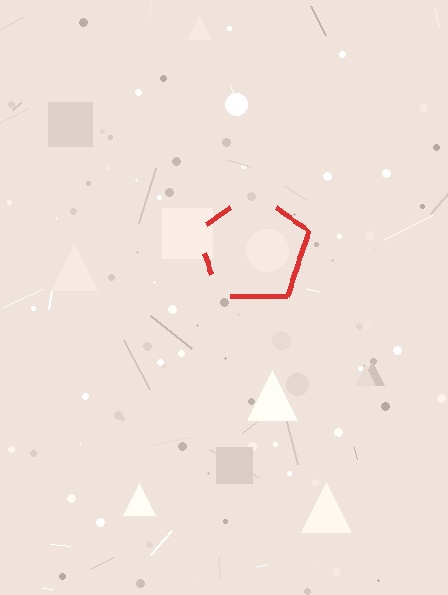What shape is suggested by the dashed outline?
The dashed outline suggests a pentagon.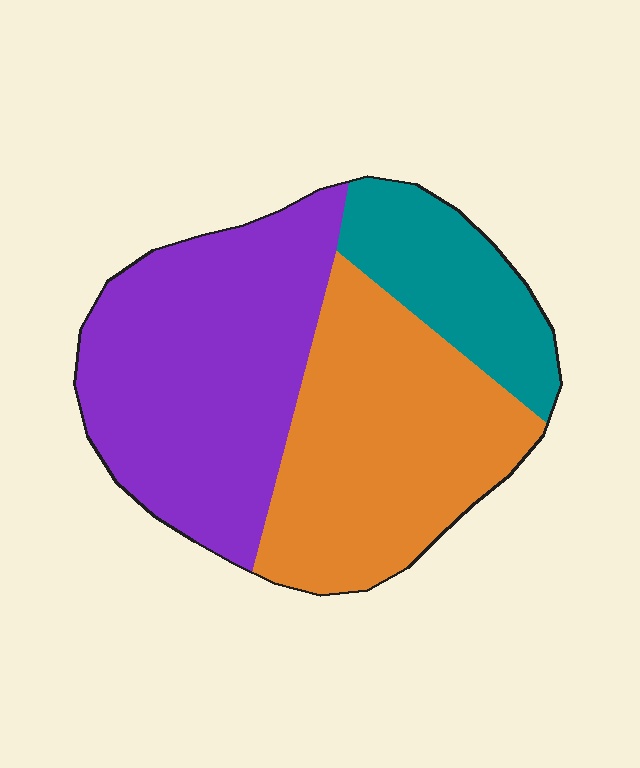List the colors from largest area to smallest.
From largest to smallest: purple, orange, teal.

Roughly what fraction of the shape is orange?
Orange covers around 40% of the shape.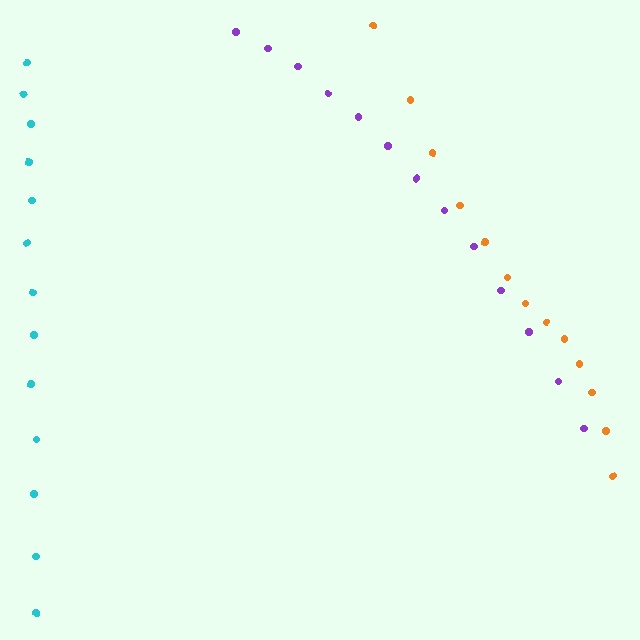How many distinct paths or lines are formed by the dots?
There are 3 distinct paths.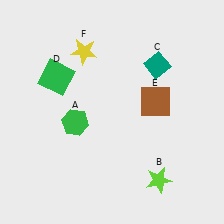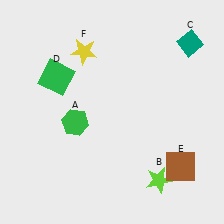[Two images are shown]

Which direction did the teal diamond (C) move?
The teal diamond (C) moved right.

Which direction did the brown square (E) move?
The brown square (E) moved down.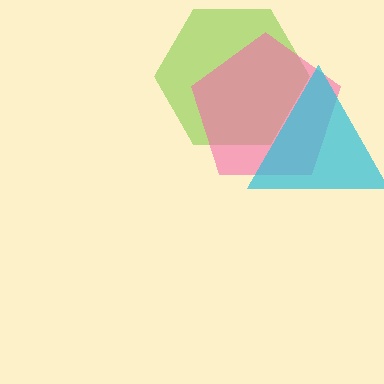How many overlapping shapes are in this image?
There are 3 overlapping shapes in the image.